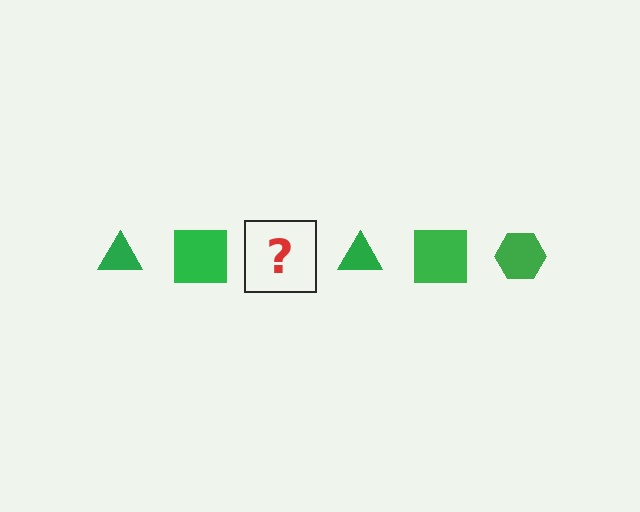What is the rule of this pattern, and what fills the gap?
The rule is that the pattern cycles through triangle, square, hexagon shapes in green. The gap should be filled with a green hexagon.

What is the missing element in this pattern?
The missing element is a green hexagon.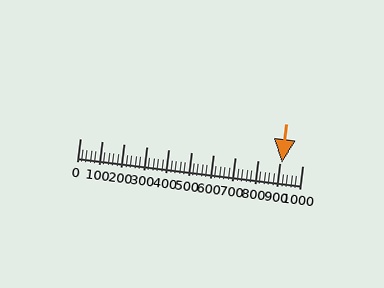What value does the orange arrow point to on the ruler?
The orange arrow points to approximately 908.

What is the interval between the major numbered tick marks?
The major tick marks are spaced 100 units apart.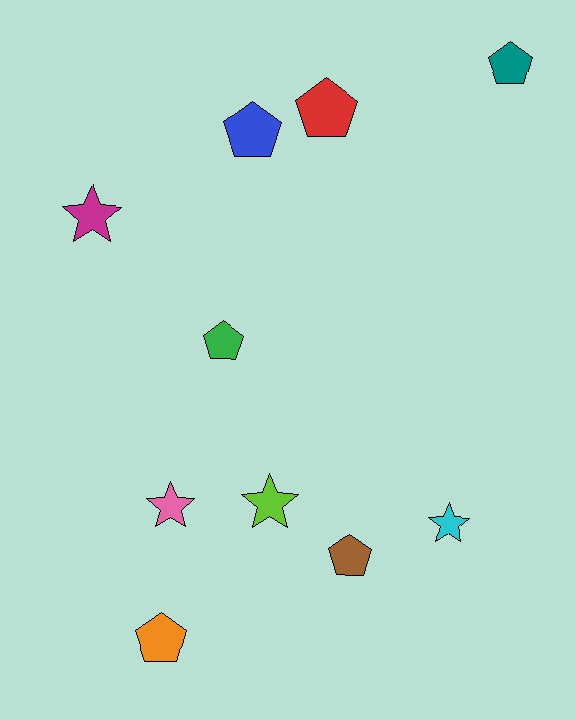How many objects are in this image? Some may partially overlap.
There are 10 objects.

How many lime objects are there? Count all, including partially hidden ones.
There is 1 lime object.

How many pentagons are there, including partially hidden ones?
There are 6 pentagons.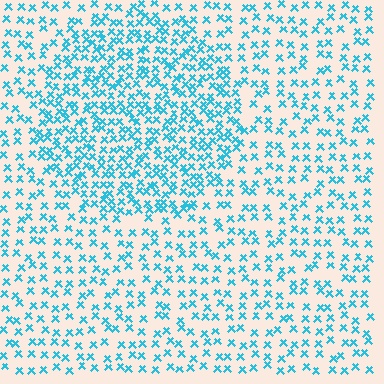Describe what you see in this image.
The image contains small cyan elements arranged at two different densities. A circle-shaped region is visible where the elements are more densely packed than the surrounding area.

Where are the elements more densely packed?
The elements are more densely packed inside the circle boundary.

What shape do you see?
I see a circle.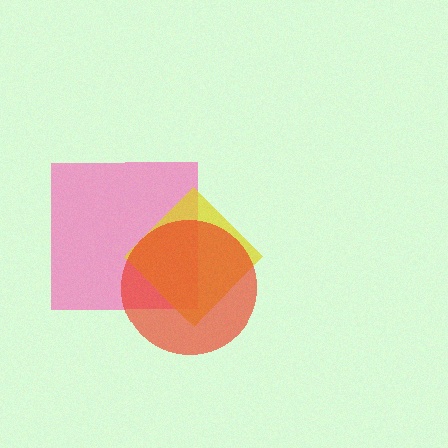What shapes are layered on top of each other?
The layered shapes are: a pink square, a yellow diamond, a red circle.